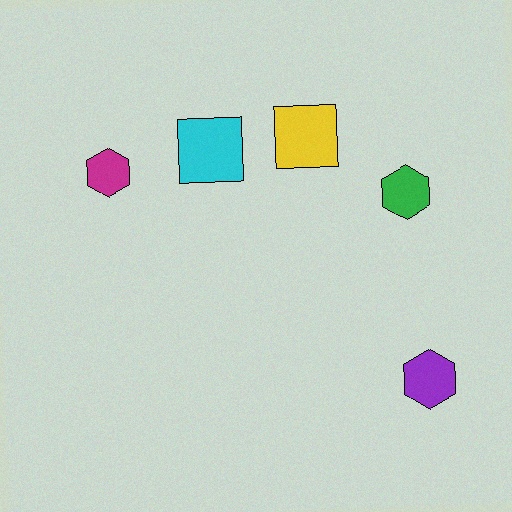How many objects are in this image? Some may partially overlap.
There are 5 objects.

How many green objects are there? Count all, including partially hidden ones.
There is 1 green object.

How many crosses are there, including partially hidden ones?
There are no crosses.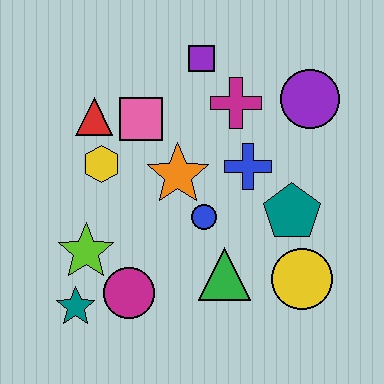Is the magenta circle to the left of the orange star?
Yes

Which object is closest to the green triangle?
The blue circle is closest to the green triangle.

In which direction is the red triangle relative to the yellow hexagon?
The red triangle is above the yellow hexagon.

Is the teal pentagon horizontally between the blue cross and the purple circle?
Yes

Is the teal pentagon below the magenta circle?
No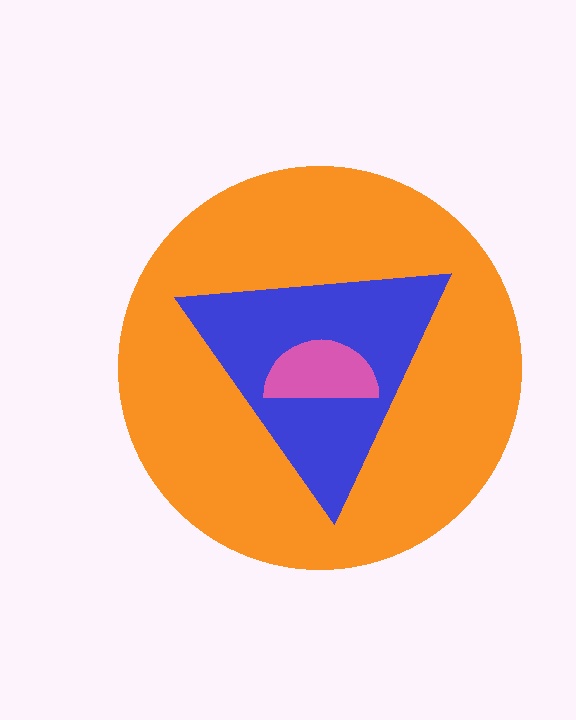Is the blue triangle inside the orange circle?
Yes.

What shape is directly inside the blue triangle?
The pink semicircle.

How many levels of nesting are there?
3.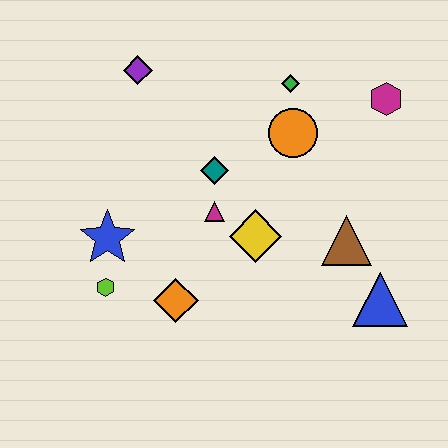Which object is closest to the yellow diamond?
The magenta triangle is closest to the yellow diamond.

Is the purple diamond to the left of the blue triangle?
Yes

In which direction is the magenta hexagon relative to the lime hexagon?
The magenta hexagon is to the right of the lime hexagon.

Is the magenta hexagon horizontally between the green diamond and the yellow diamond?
No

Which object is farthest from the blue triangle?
The purple diamond is farthest from the blue triangle.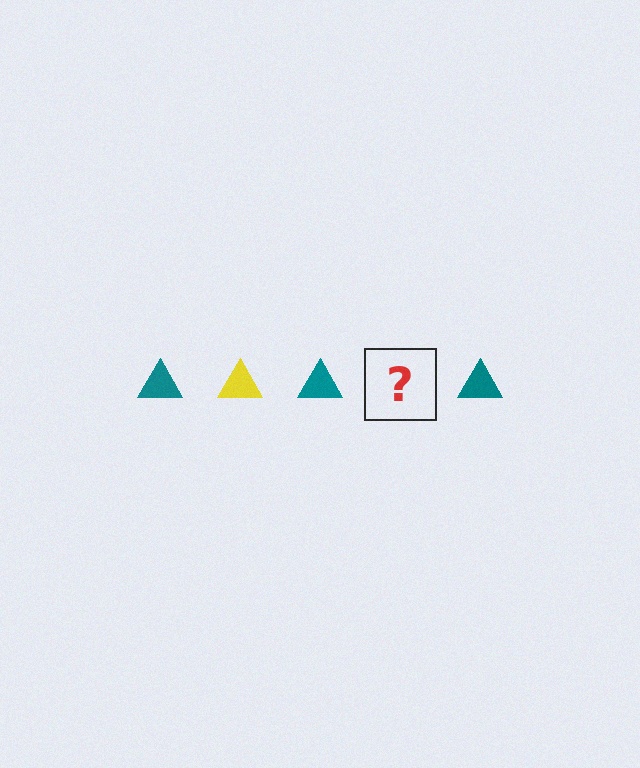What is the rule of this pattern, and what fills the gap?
The rule is that the pattern cycles through teal, yellow triangles. The gap should be filled with a yellow triangle.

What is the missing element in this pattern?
The missing element is a yellow triangle.